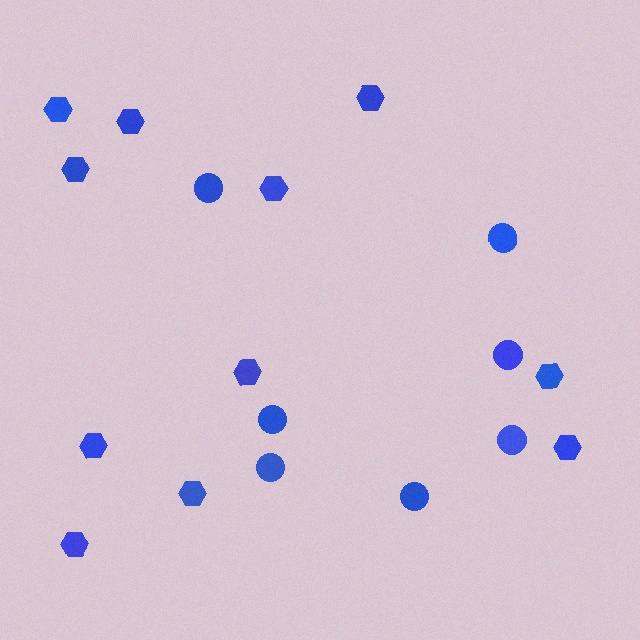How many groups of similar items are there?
There are 2 groups: one group of circles (7) and one group of hexagons (11).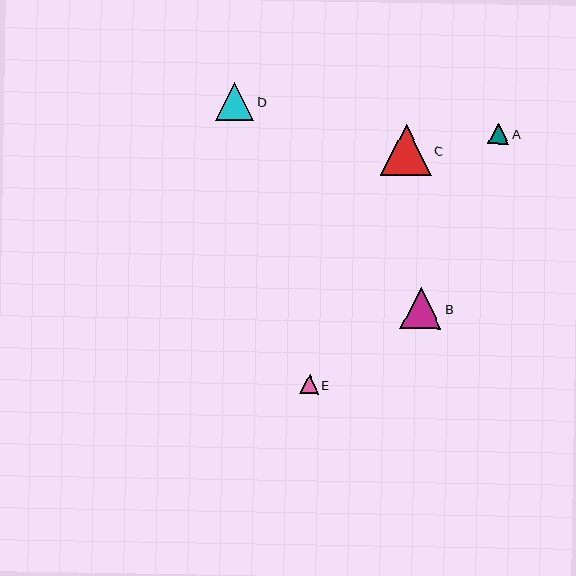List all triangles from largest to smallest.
From largest to smallest: C, B, D, A, E.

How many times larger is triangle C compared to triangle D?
Triangle C is approximately 1.3 times the size of triangle D.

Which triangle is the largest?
Triangle C is the largest with a size of approximately 50 pixels.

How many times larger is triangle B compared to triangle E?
Triangle B is approximately 2.2 times the size of triangle E.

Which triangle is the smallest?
Triangle E is the smallest with a size of approximately 18 pixels.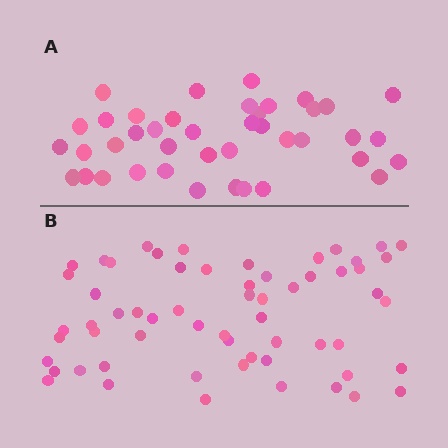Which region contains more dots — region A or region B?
Region B (the bottom region) has more dots.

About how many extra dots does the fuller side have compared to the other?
Region B has approximately 20 more dots than region A.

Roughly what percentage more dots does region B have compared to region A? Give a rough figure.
About 45% more.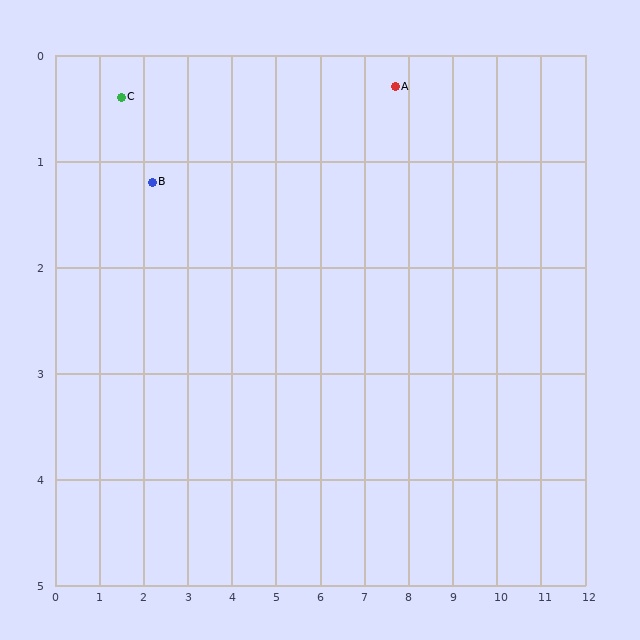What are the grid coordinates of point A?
Point A is at approximately (7.7, 0.3).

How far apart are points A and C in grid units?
Points A and C are about 6.2 grid units apart.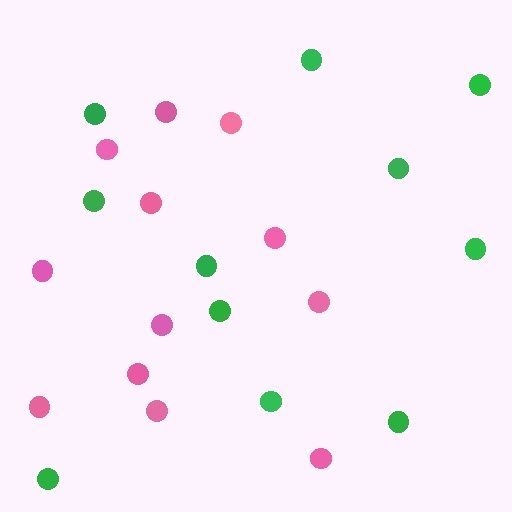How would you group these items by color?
There are 2 groups: one group of pink circles (12) and one group of green circles (11).